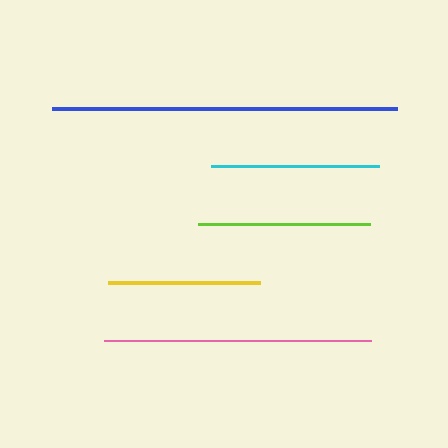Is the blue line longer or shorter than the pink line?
The blue line is longer than the pink line.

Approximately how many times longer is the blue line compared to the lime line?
The blue line is approximately 2.0 times the length of the lime line.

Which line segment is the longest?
The blue line is the longest at approximately 345 pixels.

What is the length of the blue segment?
The blue segment is approximately 345 pixels long.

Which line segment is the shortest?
The yellow line is the shortest at approximately 152 pixels.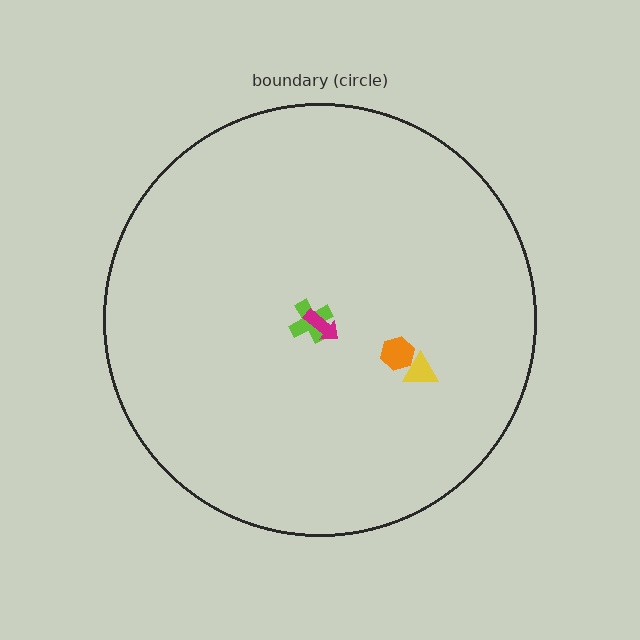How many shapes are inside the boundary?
4 inside, 0 outside.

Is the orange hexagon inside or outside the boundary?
Inside.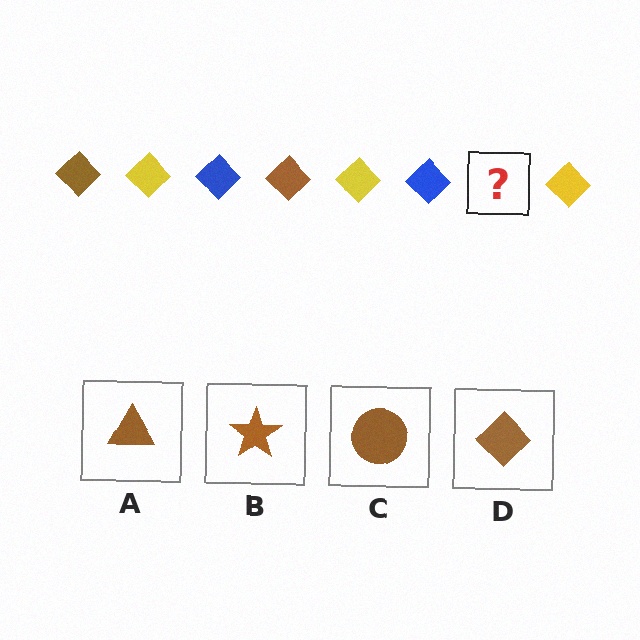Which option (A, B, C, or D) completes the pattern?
D.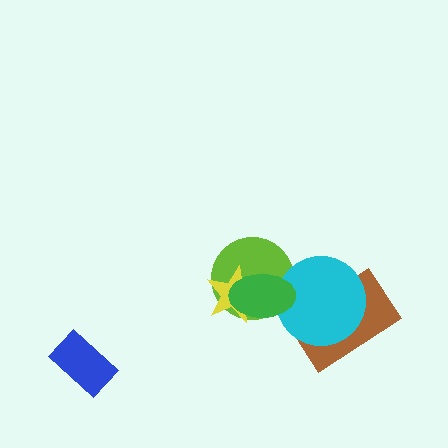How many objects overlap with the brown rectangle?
1 object overlaps with the brown rectangle.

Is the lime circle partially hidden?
Yes, it is partially covered by another shape.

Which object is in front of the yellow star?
The green ellipse is in front of the yellow star.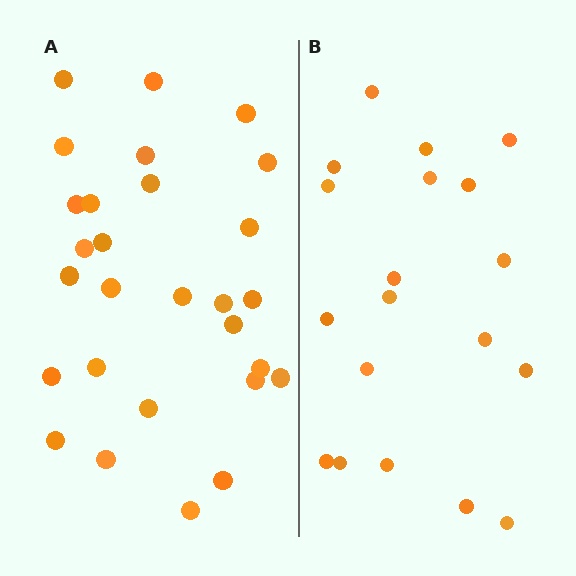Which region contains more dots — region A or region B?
Region A (the left region) has more dots.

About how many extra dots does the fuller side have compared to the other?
Region A has roughly 8 or so more dots than region B.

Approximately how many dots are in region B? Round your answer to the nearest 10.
About 20 dots. (The exact count is 19, which rounds to 20.)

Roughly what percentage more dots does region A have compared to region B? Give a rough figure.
About 45% more.